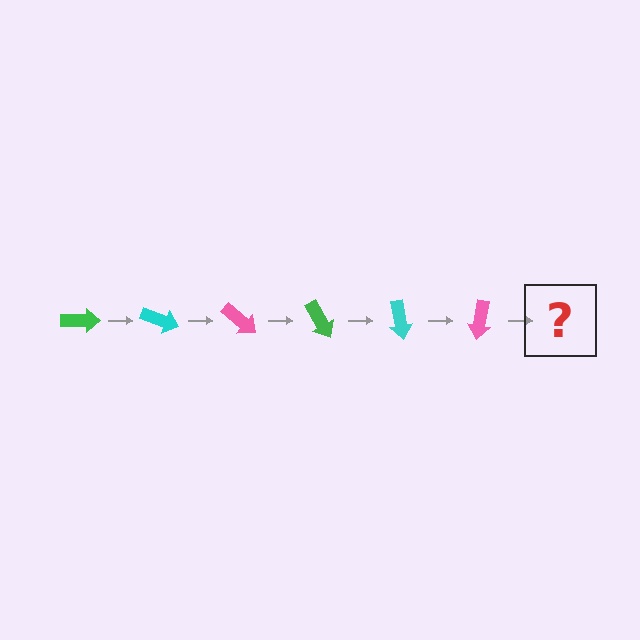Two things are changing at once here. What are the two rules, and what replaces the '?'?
The two rules are that it rotates 20 degrees each step and the color cycles through green, cyan, and pink. The '?' should be a green arrow, rotated 120 degrees from the start.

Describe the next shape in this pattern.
It should be a green arrow, rotated 120 degrees from the start.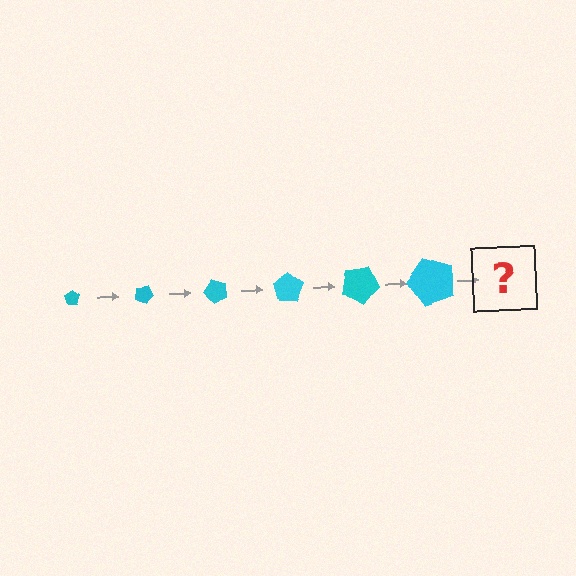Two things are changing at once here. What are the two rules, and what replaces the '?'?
The two rules are that the pentagon grows larger each step and it rotates 25 degrees each step. The '?' should be a pentagon, larger than the previous one and rotated 150 degrees from the start.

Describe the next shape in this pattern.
It should be a pentagon, larger than the previous one and rotated 150 degrees from the start.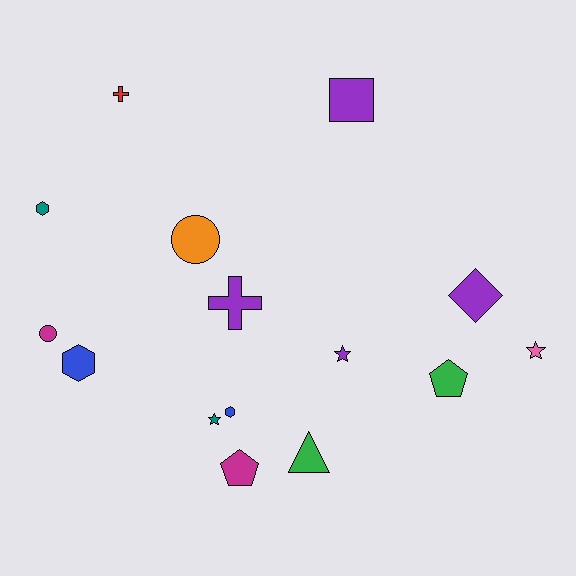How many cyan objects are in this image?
There are no cyan objects.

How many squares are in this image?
There is 1 square.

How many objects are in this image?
There are 15 objects.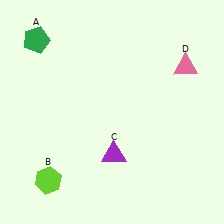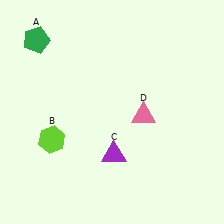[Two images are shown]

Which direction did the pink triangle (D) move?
The pink triangle (D) moved down.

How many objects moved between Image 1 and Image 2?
2 objects moved between the two images.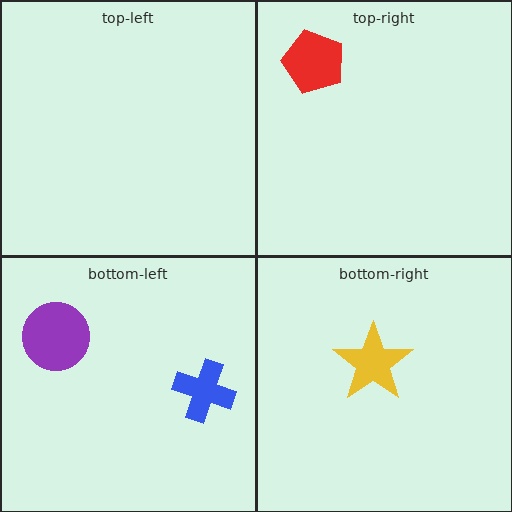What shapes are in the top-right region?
The red pentagon.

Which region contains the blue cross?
The bottom-left region.